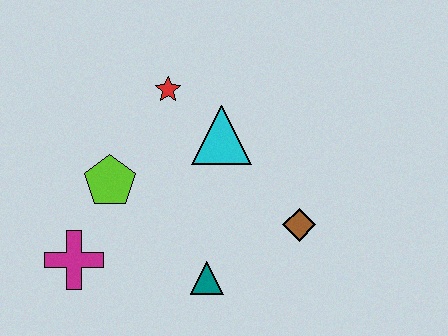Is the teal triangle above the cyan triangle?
No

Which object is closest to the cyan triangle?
The red star is closest to the cyan triangle.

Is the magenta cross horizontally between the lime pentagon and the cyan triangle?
No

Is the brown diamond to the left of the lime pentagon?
No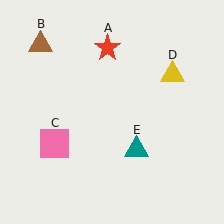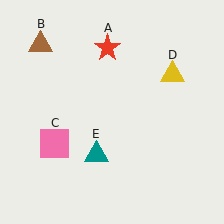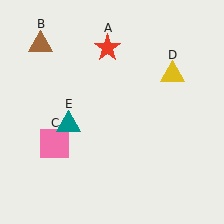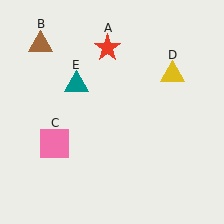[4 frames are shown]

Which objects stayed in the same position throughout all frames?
Red star (object A) and brown triangle (object B) and pink square (object C) and yellow triangle (object D) remained stationary.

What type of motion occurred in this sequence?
The teal triangle (object E) rotated clockwise around the center of the scene.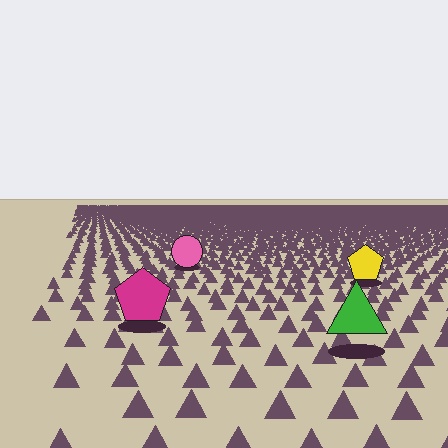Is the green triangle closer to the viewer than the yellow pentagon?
Yes. The green triangle is closer — you can tell from the texture gradient: the ground texture is coarser near it.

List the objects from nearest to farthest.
From nearest to farthest: the green triangle, the magenta pentagon, the yellow pentagon, the pink circle.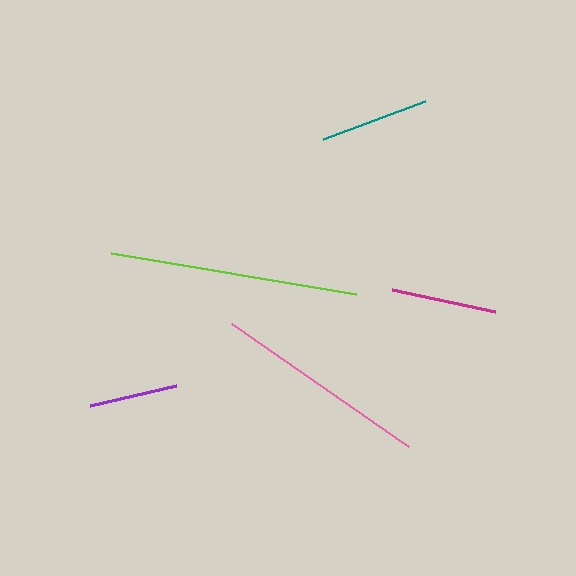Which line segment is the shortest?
The purple line is the shortest at approximately 88 pixels.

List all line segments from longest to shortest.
From longest to shortest: lime, pink, teal, magenta, purple.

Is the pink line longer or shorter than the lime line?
The lime line is longer than the pink line.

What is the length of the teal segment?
The teal segment is approximately 109 pixels long.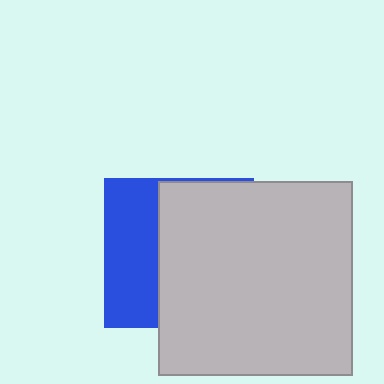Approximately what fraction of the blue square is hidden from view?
Roughly 62% of the blue square is hidden behind the light gray square.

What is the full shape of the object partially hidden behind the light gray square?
The partially hidden object is a blue square.